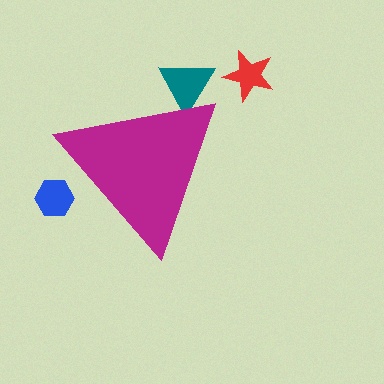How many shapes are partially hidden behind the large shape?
2 shapes are partially hidden.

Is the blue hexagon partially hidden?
Yes, the blue hexagon is partially hidden behind the magenta triangle.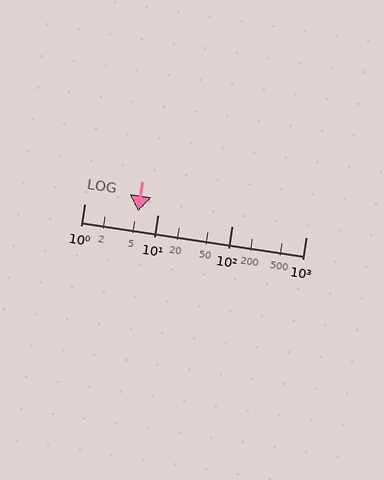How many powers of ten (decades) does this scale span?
The scale spans 3 decades, from 1 to 1000.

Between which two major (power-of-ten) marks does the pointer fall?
The pointer is between 1 and 10.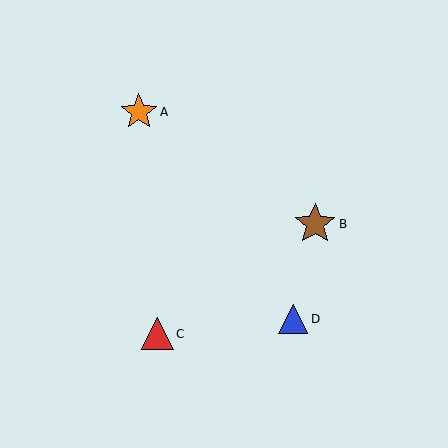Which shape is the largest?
The brown star (labeled B) is the largest.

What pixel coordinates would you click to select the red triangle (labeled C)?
Click at (157, 334) to select the red triangle C.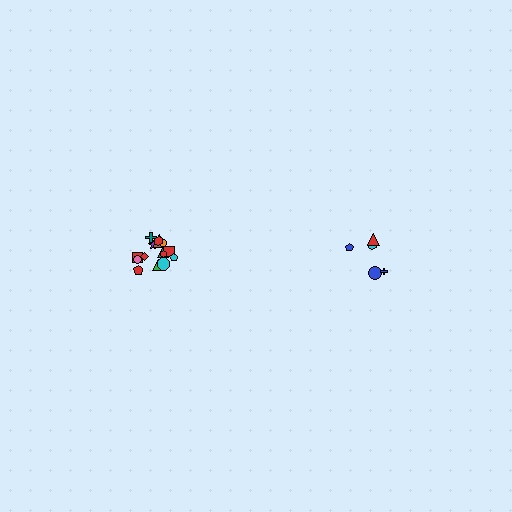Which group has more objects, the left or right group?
The left group.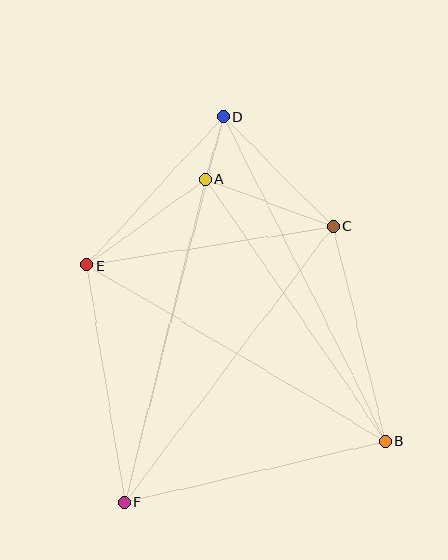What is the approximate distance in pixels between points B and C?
The distance between B and C is approximately 221 pixels.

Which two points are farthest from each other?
Points D and F are farthest from each other.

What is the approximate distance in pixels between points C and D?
The distance between C and D is approximately 155 pixels.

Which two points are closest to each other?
Points A and D are closest to each other.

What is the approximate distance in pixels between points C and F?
The distance between C and F is approximately 346 pixels.